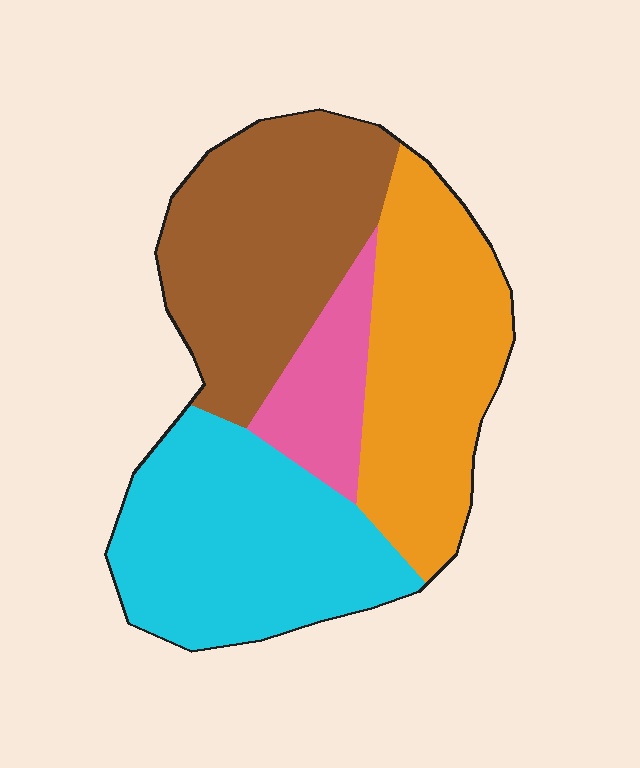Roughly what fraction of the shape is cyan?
Cyan takes up about one third (1/3) of the shape.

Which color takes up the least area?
Pink, at roughly 10%.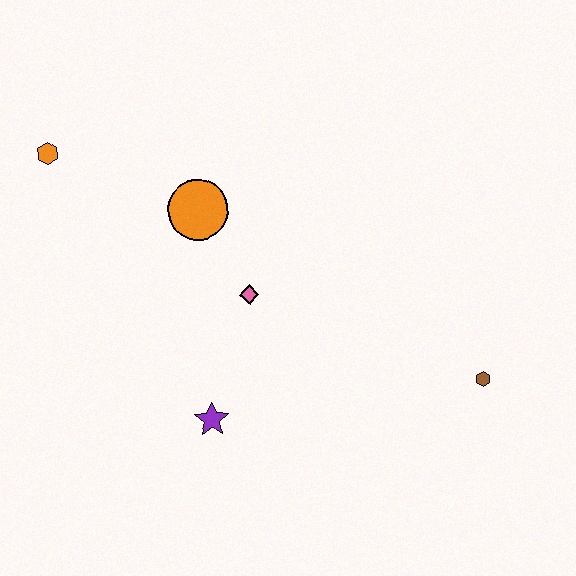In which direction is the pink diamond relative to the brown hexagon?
The pink diamond is to the left of the brown hexagon.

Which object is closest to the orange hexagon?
The orange circle is closest to the orange hexagon.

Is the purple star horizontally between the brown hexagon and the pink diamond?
No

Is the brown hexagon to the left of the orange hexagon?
No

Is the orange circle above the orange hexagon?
No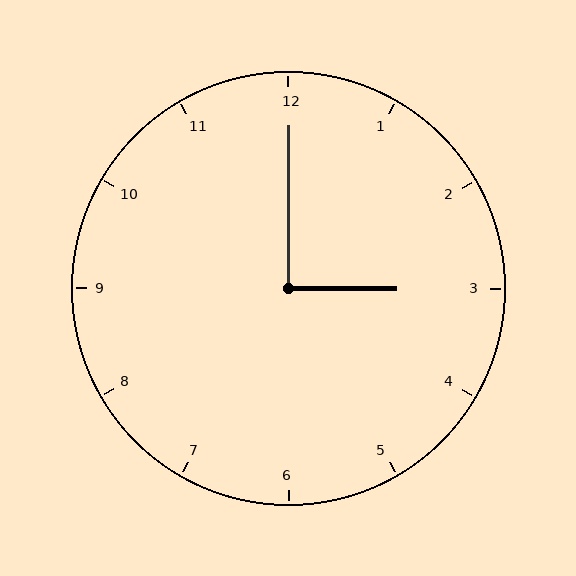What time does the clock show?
3:00.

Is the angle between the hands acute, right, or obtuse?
It is right.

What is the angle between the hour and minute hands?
Approximately 90 degrees.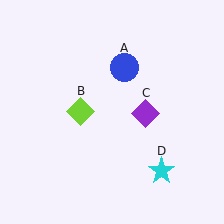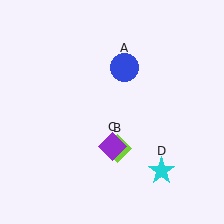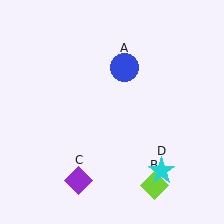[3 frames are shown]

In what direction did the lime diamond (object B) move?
The lime diamond (object B) moved down and to the right.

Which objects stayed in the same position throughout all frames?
Blue circle (object A) and cyan star (object D) remained stationary.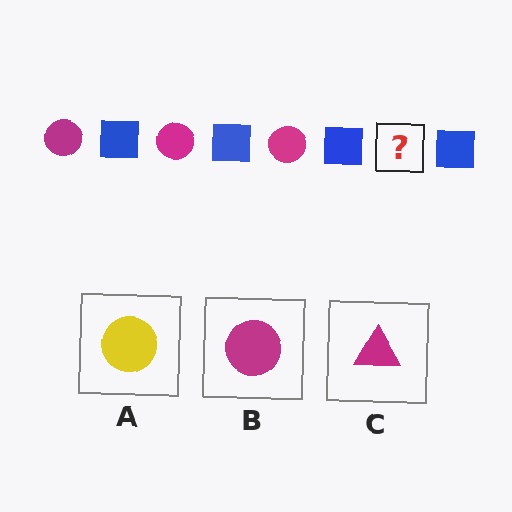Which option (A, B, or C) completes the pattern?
B.